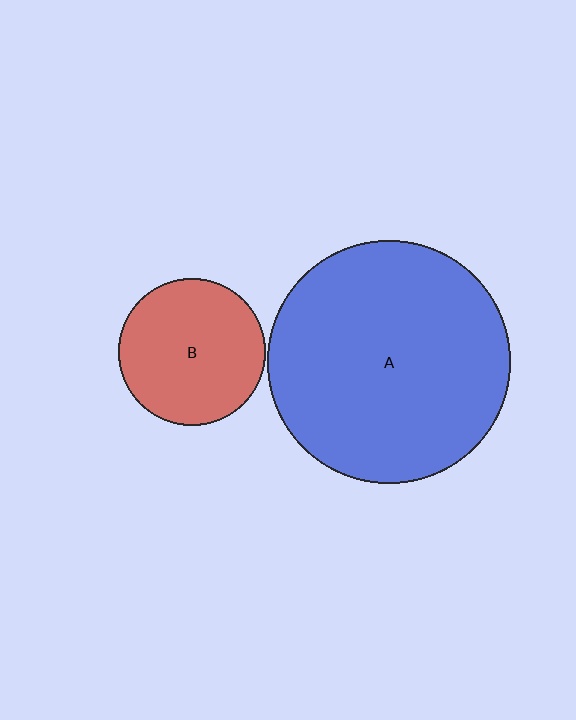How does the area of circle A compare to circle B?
Approximately 2.7 times.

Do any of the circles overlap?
No, none of the circles overlap.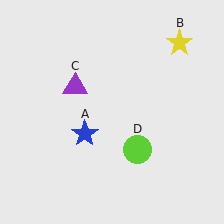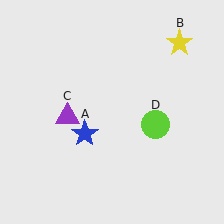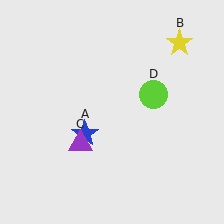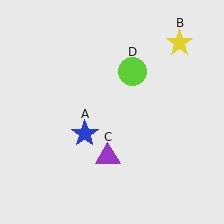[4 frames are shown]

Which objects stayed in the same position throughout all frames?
Blue star (object A) and yellow star (object B) remained stationary.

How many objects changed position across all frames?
2 objects changed position: purple triangle (object C), lime circle (object D).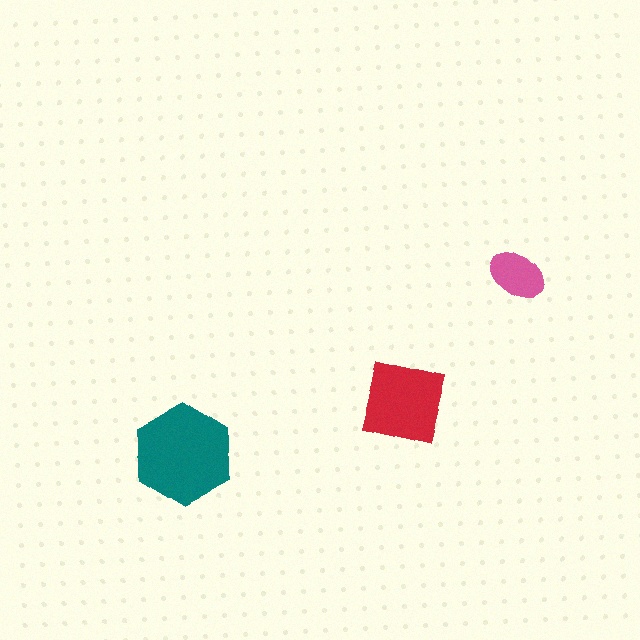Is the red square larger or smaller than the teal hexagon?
Smaller.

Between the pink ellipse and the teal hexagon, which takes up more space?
The teal hexagon.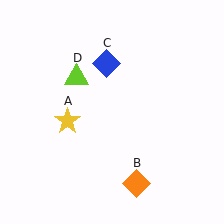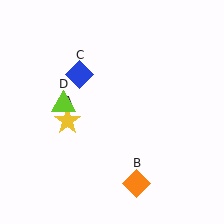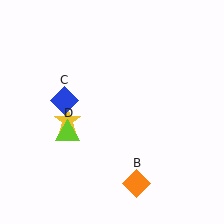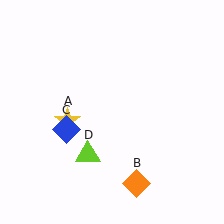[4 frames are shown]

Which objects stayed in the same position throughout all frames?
Yellow star (object A) and orange diamond (object B) remained stationary.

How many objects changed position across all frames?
2 objects changed position: blue diamond (object C), lime triangle (object D).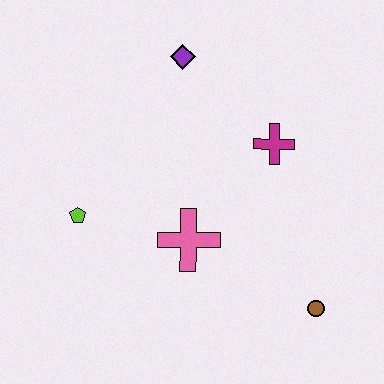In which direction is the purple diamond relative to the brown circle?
The purple diamond is above the brown circle.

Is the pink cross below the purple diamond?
Yes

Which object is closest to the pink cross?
The lime pentagon is closest to the pink cross.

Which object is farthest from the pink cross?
The purple diamond is farthest from the pink cross.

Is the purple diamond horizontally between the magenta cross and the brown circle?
No